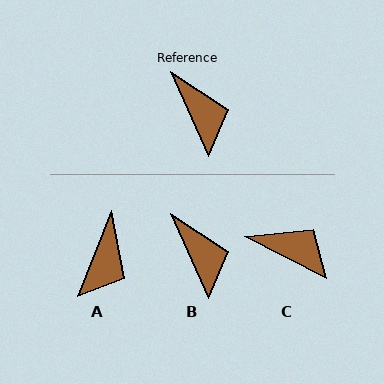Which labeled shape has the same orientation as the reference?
B.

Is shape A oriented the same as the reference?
No, it is off by about 45 degrees.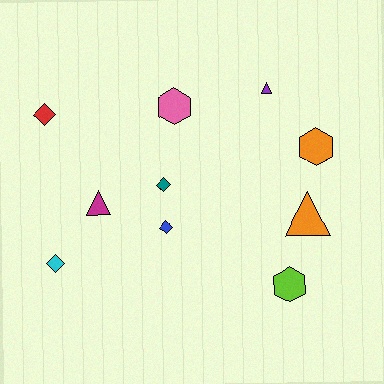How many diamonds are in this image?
There are 4 diamonds.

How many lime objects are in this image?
There is 1 lime object.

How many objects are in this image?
There are 10 objects.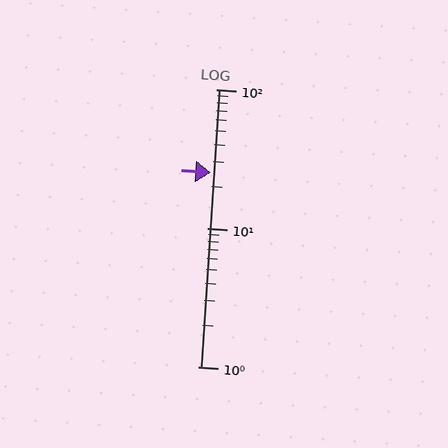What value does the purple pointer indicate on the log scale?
The pointer indicates approximately 25.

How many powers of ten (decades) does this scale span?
The scale spans 2 decades, from 1 to 100.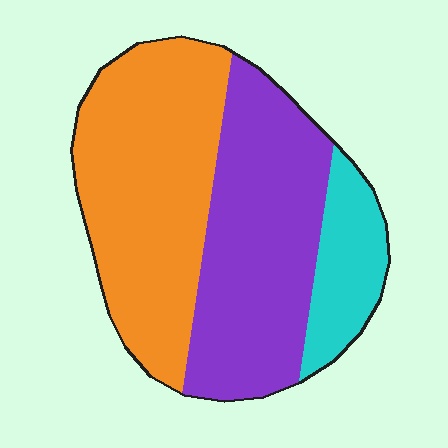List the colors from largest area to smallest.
From largest to smallest: orange, purple, cyan.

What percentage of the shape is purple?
Purple covers about 40% of the shape.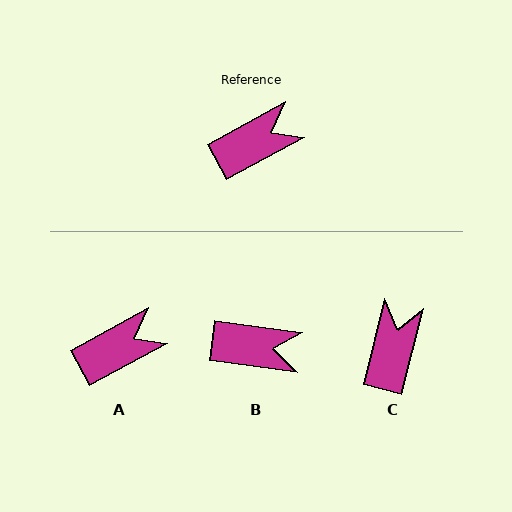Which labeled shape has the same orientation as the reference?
A.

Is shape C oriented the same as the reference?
No, it is off by about 48 degrees.